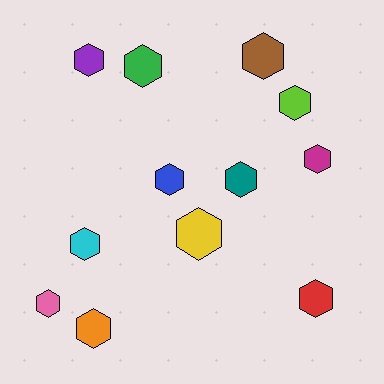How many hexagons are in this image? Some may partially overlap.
There are 12 hexagons.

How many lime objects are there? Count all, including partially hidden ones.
There is 1 lime object.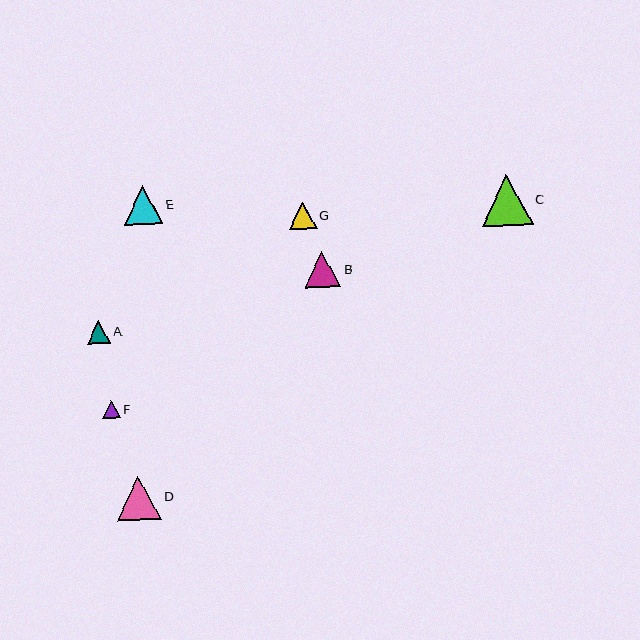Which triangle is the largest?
Triangle C is the largest with a size of approximately 51 pixels.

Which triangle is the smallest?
Triangle F is the smallest with a size of approximately 18 pixels.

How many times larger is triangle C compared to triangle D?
Triangle C is approximately 1.1 times the size of triangle D.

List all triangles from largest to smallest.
From largest to smallest: C, D, E, B, G, A, F.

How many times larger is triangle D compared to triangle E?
Triangle D is approximately 1.1 times the size of triangle E.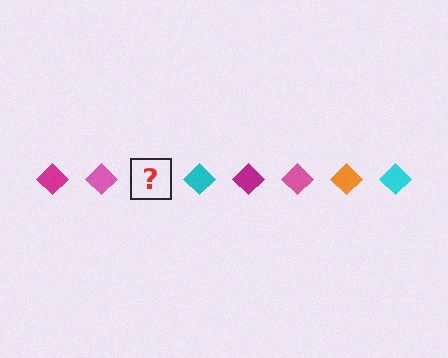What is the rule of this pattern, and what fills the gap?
The rule is that the pattern cycles through magenta, pink, orange, cyan diamonds. The gap should be filled with an orange diamond.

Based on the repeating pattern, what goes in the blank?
The blank should be an orange diamond.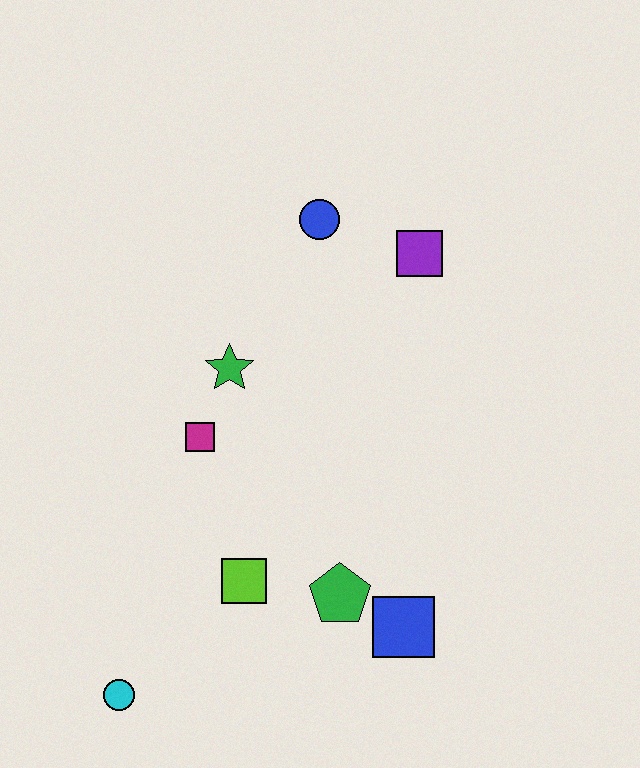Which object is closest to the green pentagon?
The blue square is closest to the green pentagon.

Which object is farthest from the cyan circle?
The purple square is farthest from the cyan circle.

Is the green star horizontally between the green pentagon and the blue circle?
No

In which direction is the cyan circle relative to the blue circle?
The cyan circle is below the blue circle.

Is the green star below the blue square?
No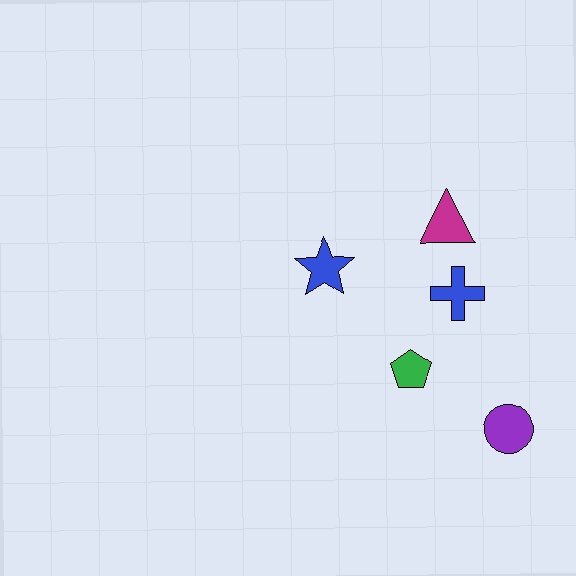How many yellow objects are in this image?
There are no yellow objects.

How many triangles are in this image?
There is 1 triangle.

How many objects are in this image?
There are 5 objects.